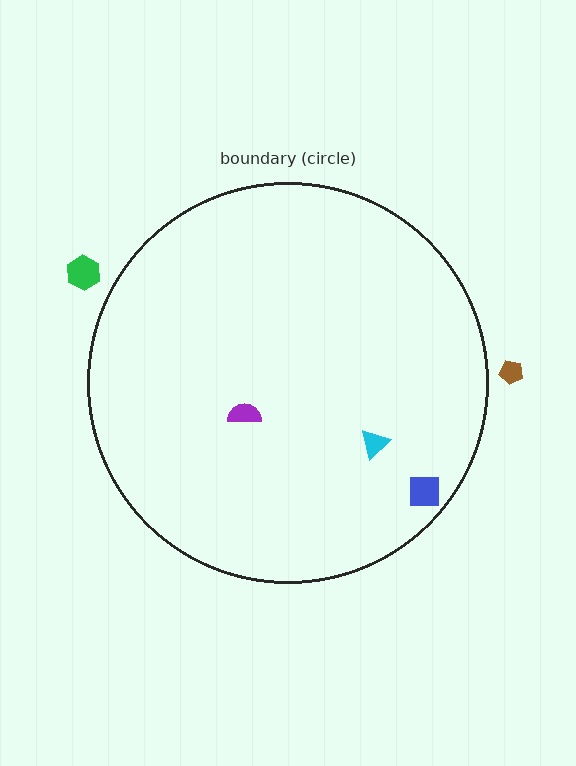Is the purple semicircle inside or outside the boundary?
Inside.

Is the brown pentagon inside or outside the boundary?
Outside.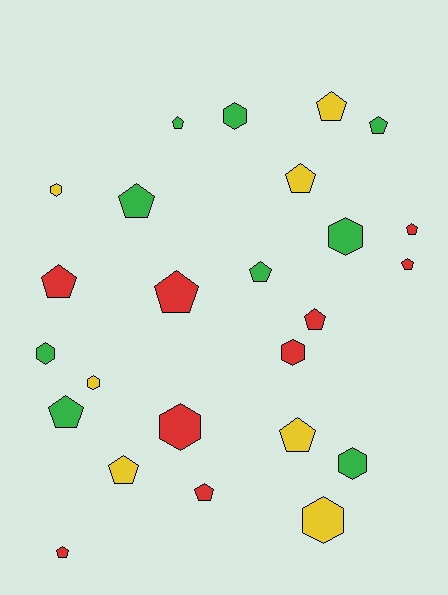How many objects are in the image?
There are 25 objects.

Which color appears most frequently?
Green, with 9 objects.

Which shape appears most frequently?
Pentagon, with 16 objects.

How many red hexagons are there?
There are 2 red hexagons.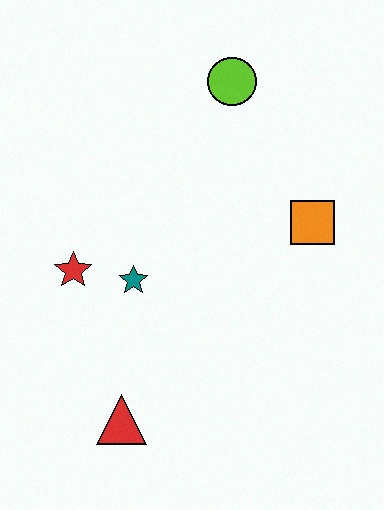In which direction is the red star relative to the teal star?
The red star is to the left of the teal star.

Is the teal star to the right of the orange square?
No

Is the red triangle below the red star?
Yes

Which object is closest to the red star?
The teal star is closest to the red star.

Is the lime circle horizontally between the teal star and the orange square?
Yes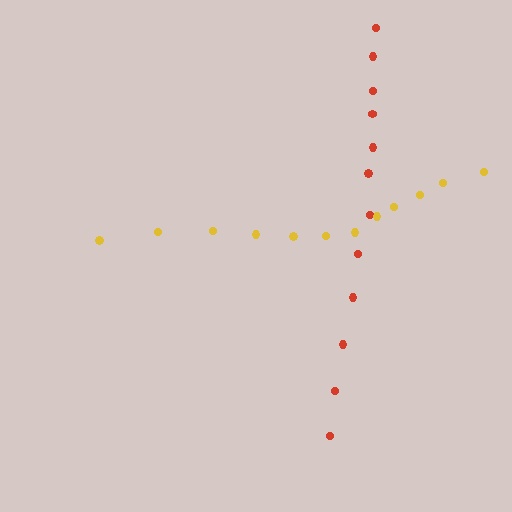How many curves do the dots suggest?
There are 2 distinct paths.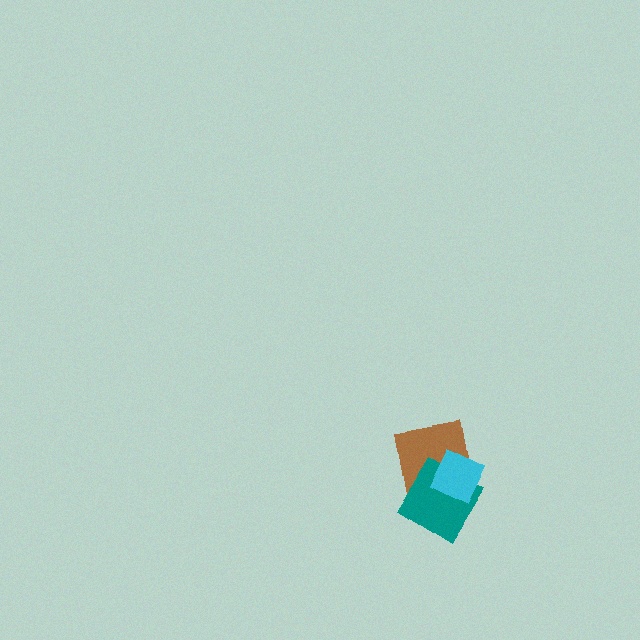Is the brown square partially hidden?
Yes, it is partially covered by another shape.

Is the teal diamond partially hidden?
Yes, it is partially covered by another shape.